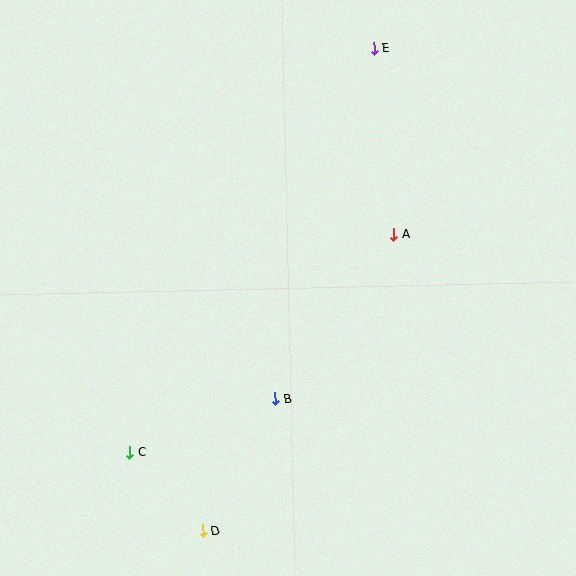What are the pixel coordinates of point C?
Point C is at (129, 452).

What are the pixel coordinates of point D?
Point D is at (203, 531).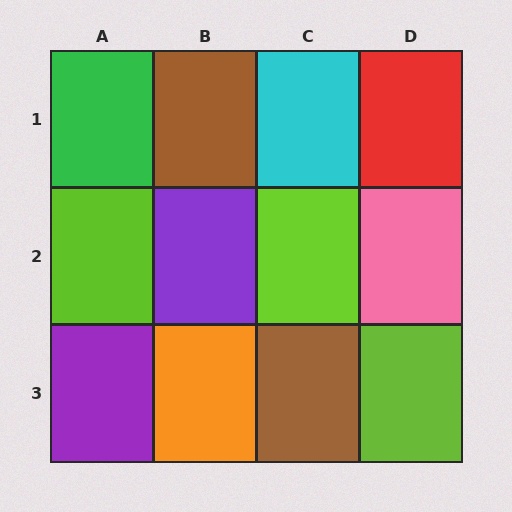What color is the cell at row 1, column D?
Red.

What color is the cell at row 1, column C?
Cyan.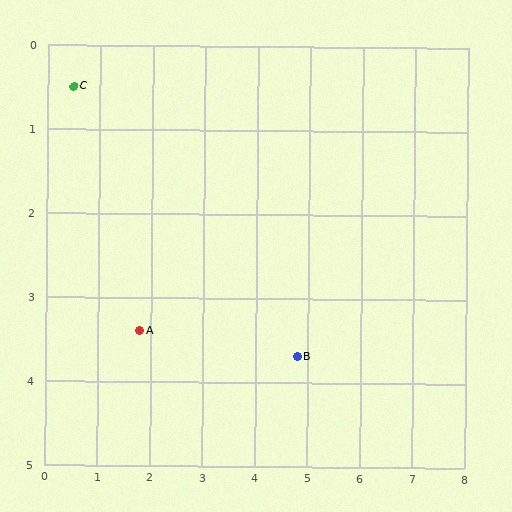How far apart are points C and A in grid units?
Points C and A are about 3.2 grid units apart.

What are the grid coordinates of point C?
Point C is at approximately (0.5, 0.5).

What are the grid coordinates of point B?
Point B is at approximately (4.8, 3.7).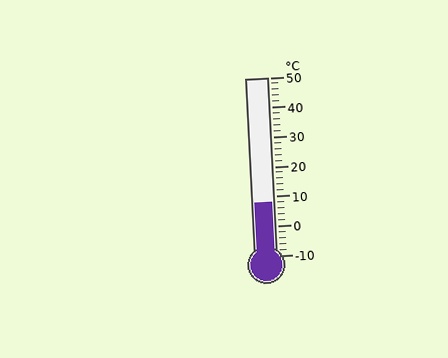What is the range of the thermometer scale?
The thermometer scale ranges from -10°C to 50°C.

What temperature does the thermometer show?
The thermometer shows approximately 8°C.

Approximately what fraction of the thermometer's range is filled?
The thermometer is filled to approximately 30% of its range.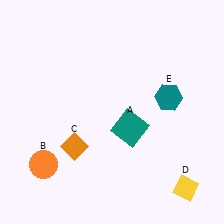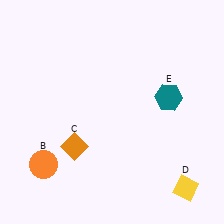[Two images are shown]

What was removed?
The teal square (A) was removed in Image 2.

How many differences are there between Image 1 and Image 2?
There is 1 difference between the two images.